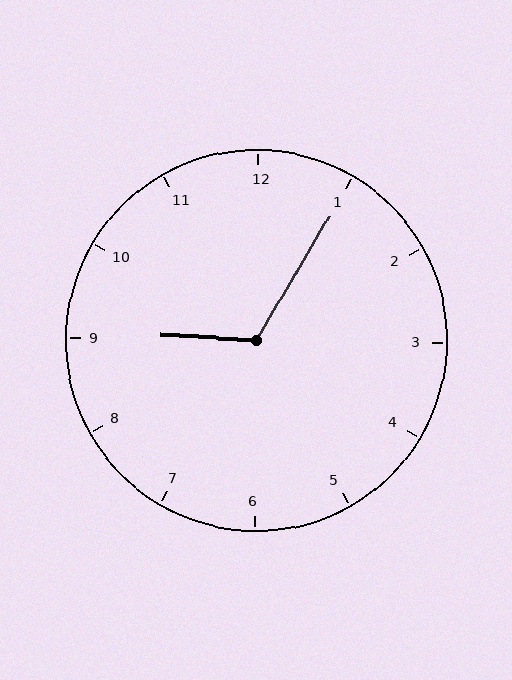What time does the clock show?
9:05.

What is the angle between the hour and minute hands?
Approximately 118 degrees.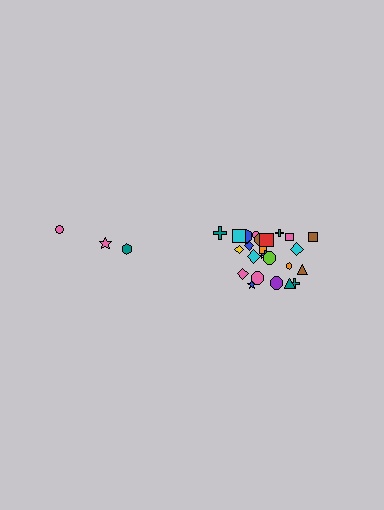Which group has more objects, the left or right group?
The right group.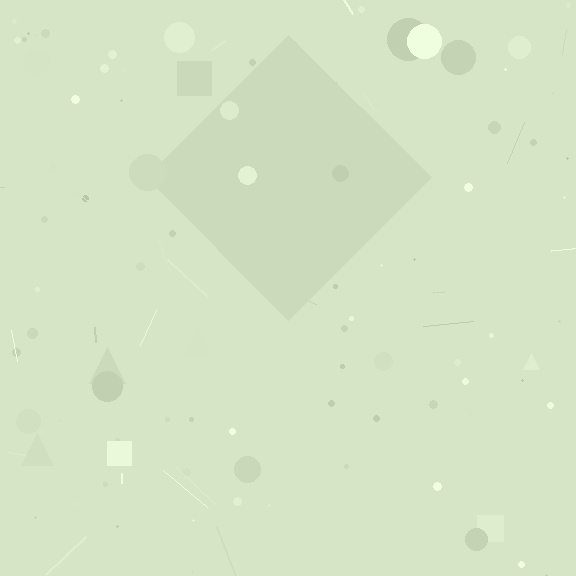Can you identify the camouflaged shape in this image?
The camouflaged shape is a diamond.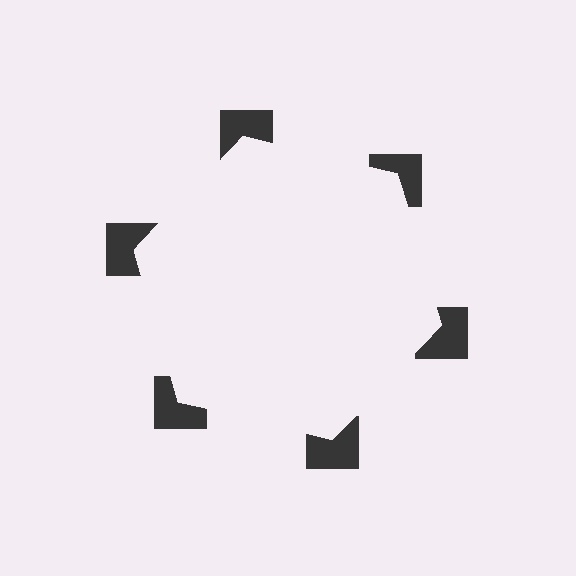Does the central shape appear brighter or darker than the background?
It typically appears slightly brighter than the background, even though no actual brightness change is drawn.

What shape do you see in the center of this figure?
An illusory hexagon — its edges are inferred from the aligned wedge cuts in the notched squares, not physically drawn.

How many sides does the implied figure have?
6 sides.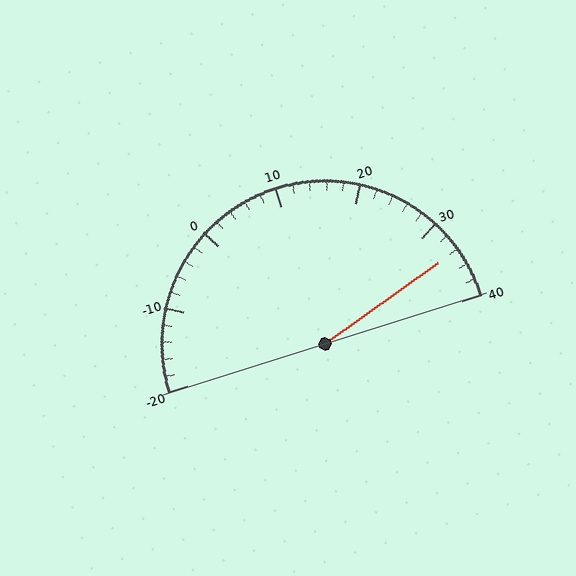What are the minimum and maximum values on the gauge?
The gauge ranges from -20 to 40.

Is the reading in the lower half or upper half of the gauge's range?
The reading is in the upper half of the range (-20 to 40).